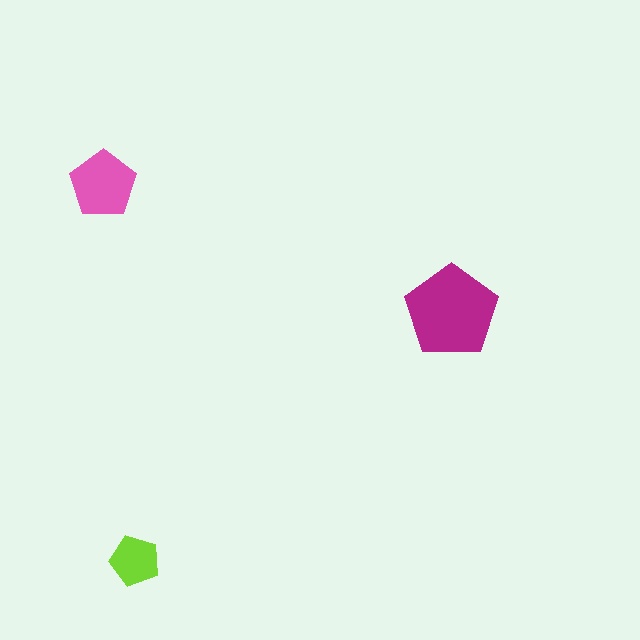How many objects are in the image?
There are 3 objects in the image.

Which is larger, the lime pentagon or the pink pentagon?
The pink one.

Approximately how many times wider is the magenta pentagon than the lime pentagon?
About 2 times wider.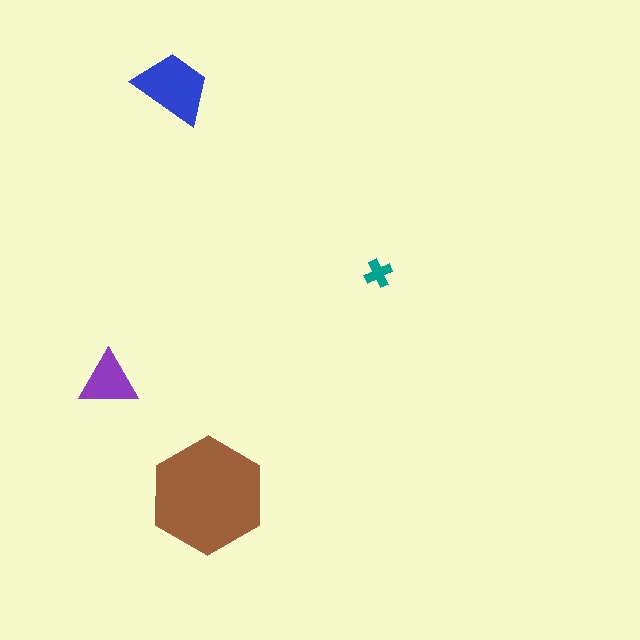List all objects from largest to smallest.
The brown hexagon, the blue trapezoid, the purple triangle, the teal cross.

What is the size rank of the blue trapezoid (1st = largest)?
2nd.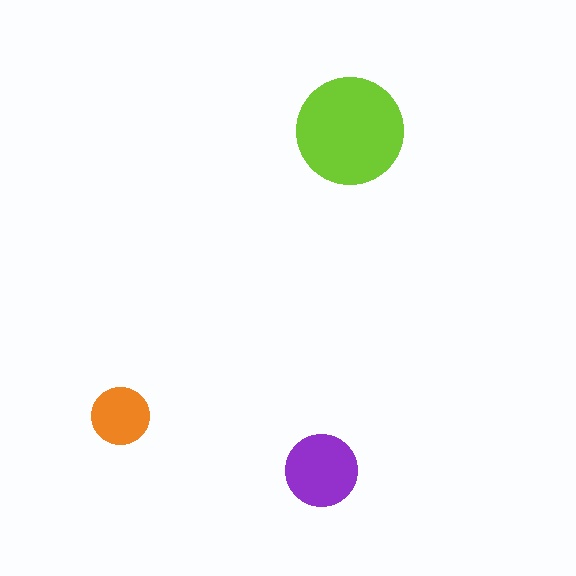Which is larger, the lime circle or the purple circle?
The lime one.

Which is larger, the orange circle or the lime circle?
The lime one.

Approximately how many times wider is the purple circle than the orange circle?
About 1.5 times wider.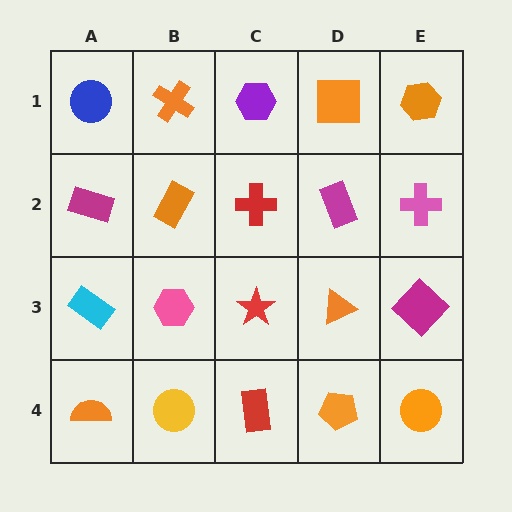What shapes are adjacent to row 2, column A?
A blue circle (row 1, column A), a cyan rectangle (row 3, column A), an orange rectangle (row 2, column B).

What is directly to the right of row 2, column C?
A magenta rectangle.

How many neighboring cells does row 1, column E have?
2.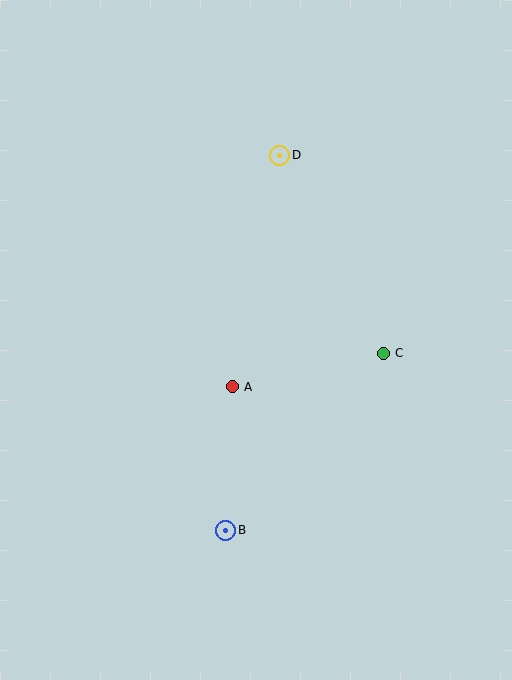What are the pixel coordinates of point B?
Point B is at (226, 530).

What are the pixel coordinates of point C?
Point C is at (383, 353).